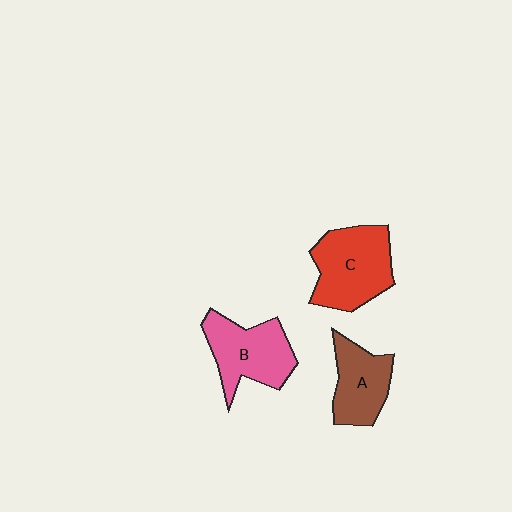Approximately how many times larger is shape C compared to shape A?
Approximately 1.4 times.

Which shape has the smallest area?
Shape A (brown).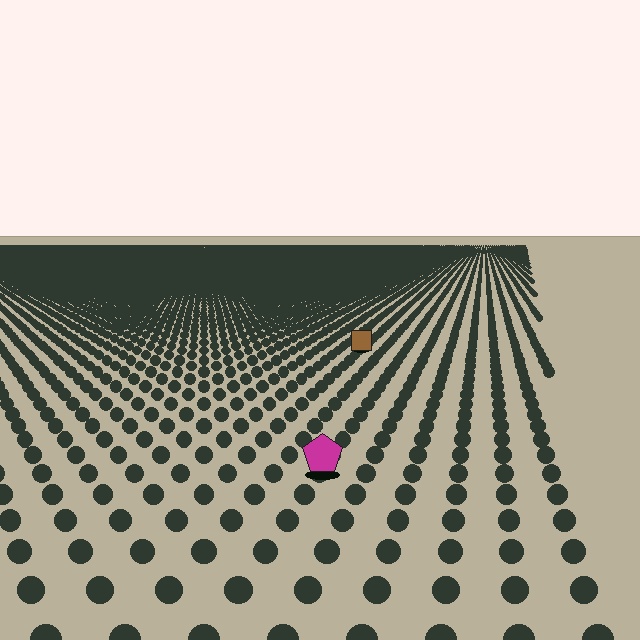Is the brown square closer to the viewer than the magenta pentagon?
No. The magenta pentagon is closer — you can tell from the texture gradient: the ground texture is coarser near it.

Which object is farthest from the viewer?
The brown square is farthest from the viewer. It appears smaller and the ground texture around it is denser.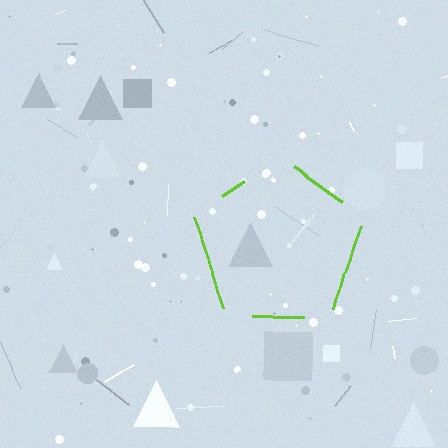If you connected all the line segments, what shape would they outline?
They would outline a pentagon.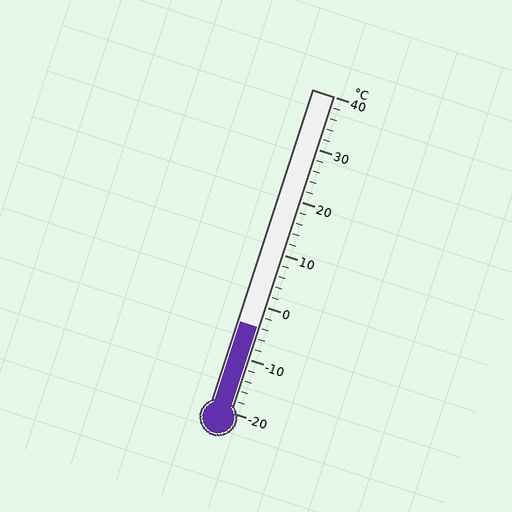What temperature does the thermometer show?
The thermometer shows approximately -4°C.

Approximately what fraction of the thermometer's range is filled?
The thermometer is filled to approximately 25% of its range.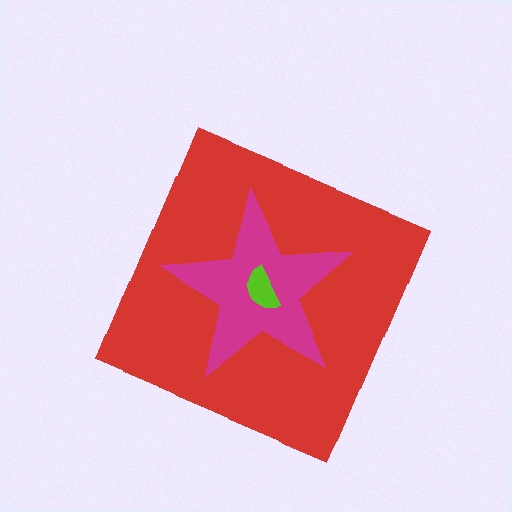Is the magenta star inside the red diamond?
Yes.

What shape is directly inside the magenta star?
The lime semicircle.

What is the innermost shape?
The lime semicircle.